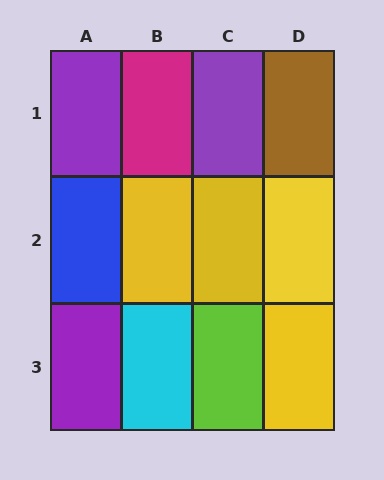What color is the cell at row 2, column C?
Yellow.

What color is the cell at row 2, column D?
Yellow.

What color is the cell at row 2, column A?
Blue.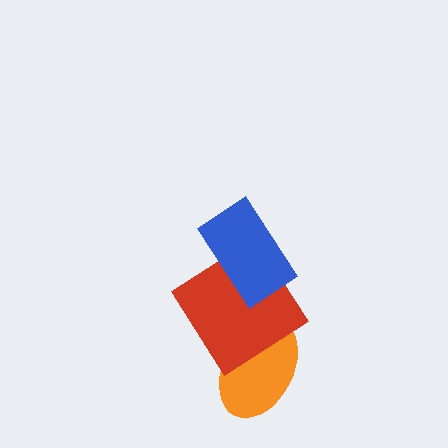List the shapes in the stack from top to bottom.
From top to bottom: the blue rectangle, the red diamond, the orange ellipse.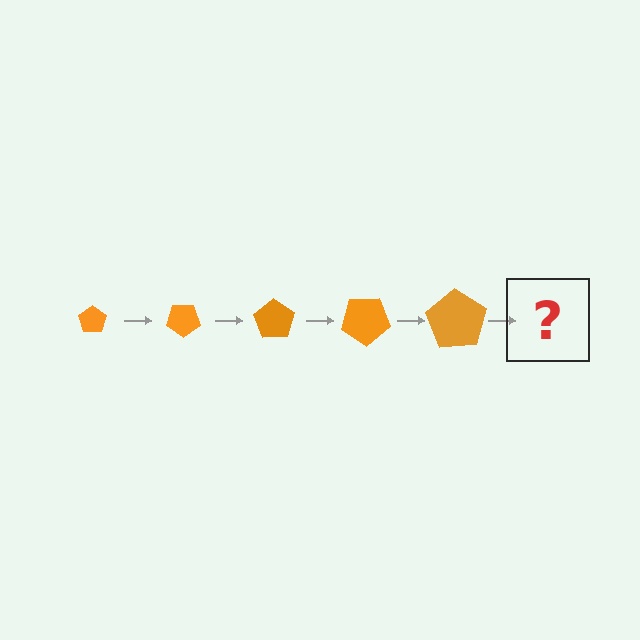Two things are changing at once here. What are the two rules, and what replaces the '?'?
The two rules are that the pentagon grows larger each step and it rotates 35 degrees each step. The '?' should be a pentagon, larger than the previous one and rotated 175 degrees from the start.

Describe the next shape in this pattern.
It should be a pentagon, larger than the previous one and rotated 175 degrees from the start.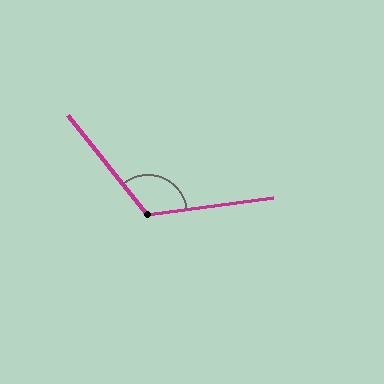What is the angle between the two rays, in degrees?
Approximately 121 degrees.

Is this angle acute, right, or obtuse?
It is obtuse.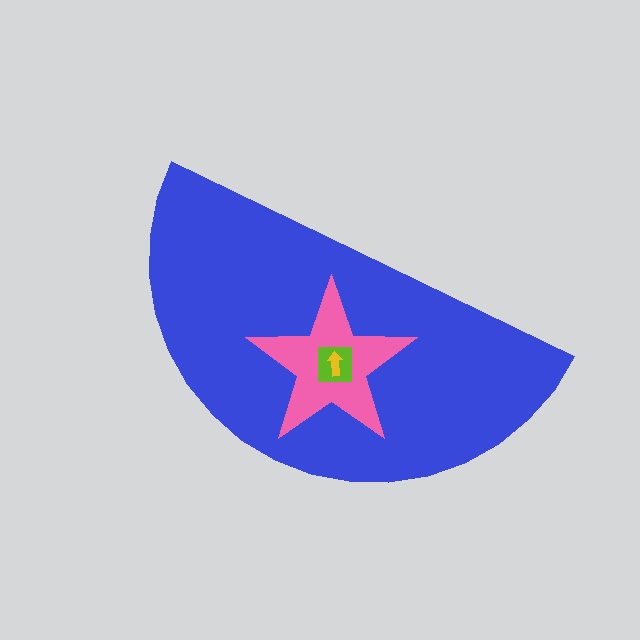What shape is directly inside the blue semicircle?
The pink star.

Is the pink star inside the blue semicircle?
Yes.